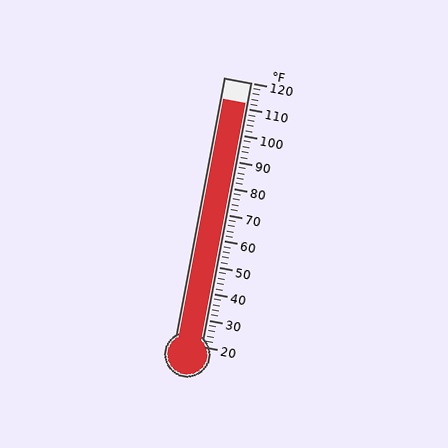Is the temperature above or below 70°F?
The temperature is above 70°F.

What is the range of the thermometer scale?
The thermometer scale ranges from 20°F to 120°F.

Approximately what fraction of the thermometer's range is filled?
The thermometer is filled to approximately 90% of its range.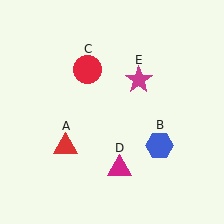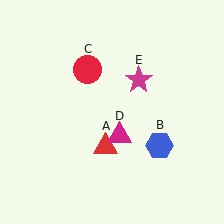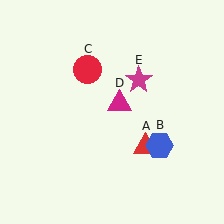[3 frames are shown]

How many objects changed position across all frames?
2 objects changed position: red triangle (object A), magenta triangle (object D).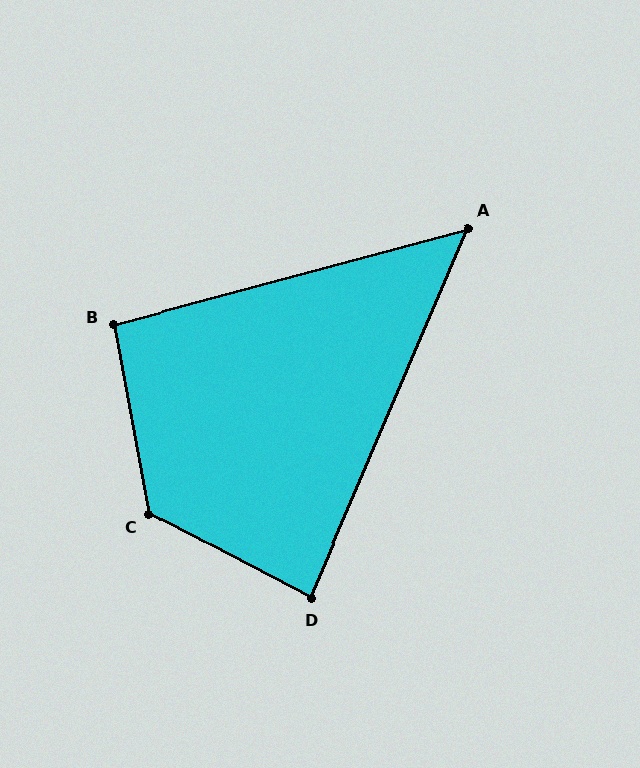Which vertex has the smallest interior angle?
A, at approximately 52 degrees.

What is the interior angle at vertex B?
Approximately 95 degrees (approximately right).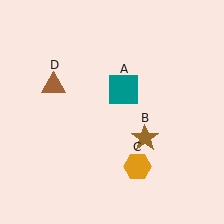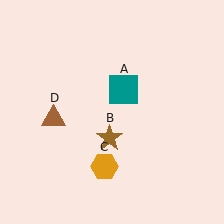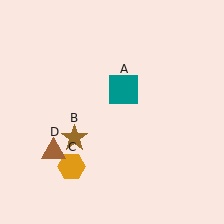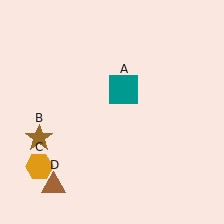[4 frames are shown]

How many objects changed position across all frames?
3 objects changed position: brown star (object B), orange hexagon (object C), brown triangle (object D).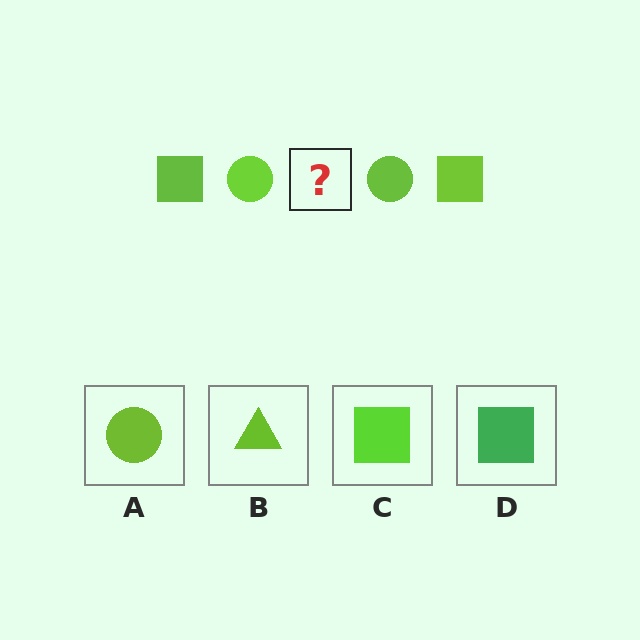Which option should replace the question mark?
Option C.